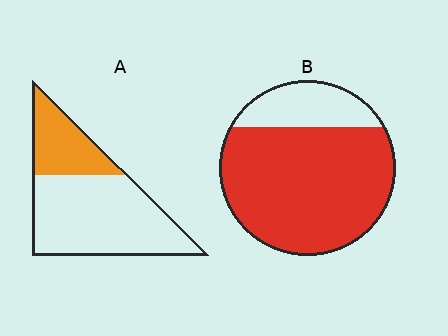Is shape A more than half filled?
No.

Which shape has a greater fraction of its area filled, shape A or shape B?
Shape B.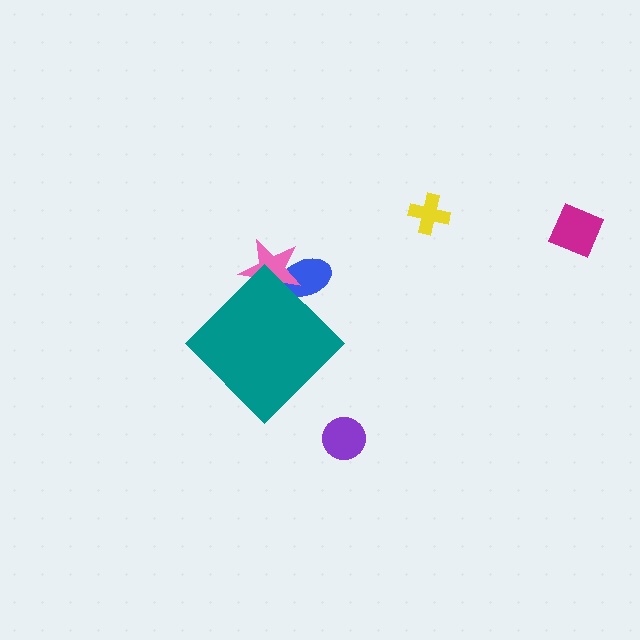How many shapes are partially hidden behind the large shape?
2 shapes are partially hidden.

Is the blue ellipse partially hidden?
Yes, the blue ellipse is partially hidden behind the teal diamond.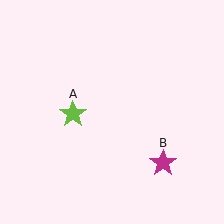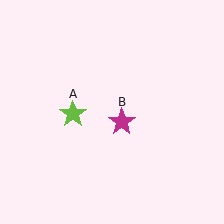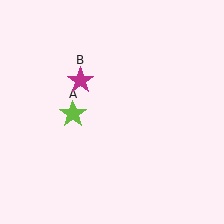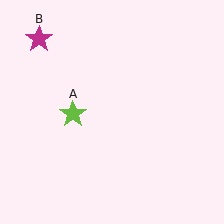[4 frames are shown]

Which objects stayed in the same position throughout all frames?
Lime star (object A) remained stationary.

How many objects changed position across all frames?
1 object changed position: magenta star (object B).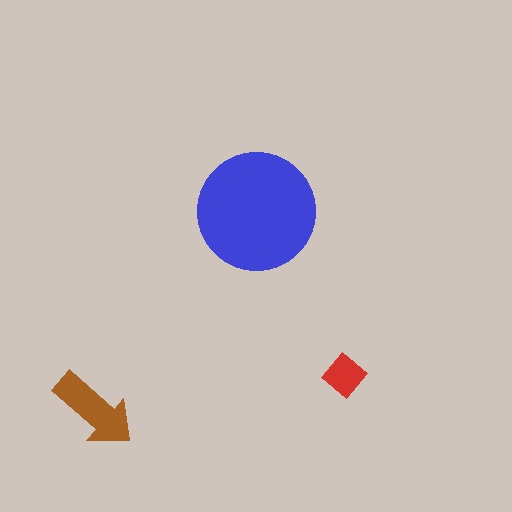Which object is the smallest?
The red diamond.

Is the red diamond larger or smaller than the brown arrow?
Smaller.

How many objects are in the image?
There are 3 objects in the image.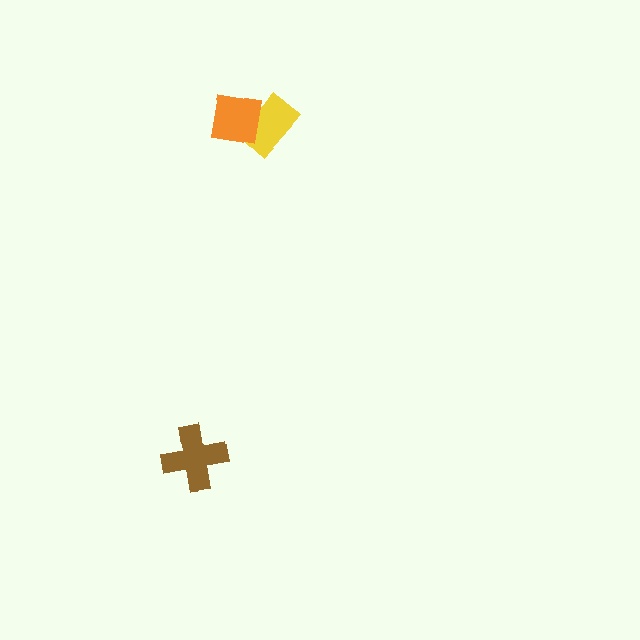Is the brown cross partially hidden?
No, no other shape covers it.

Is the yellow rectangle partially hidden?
Yes, it is partially covered by another shape.